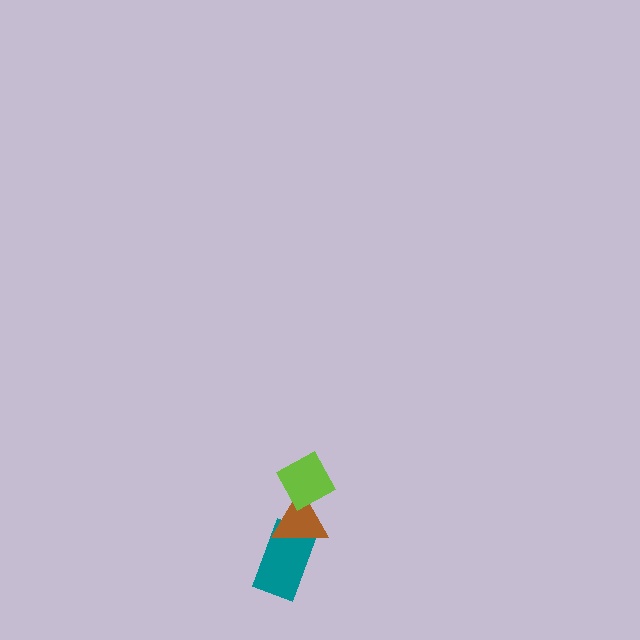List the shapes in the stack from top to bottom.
From top to bottom: the lime diamond, the brown triangle, the teal rectangle.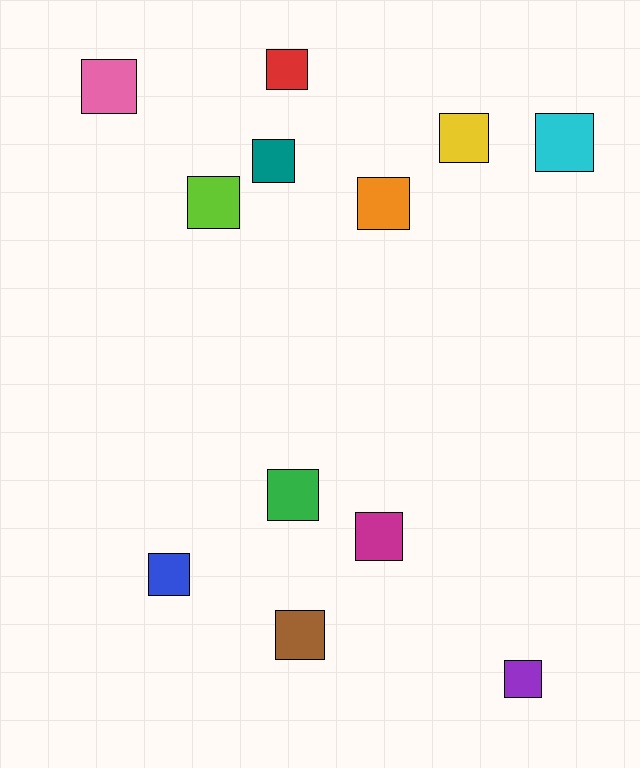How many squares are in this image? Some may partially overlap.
There are 12 squares.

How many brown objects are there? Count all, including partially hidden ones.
There is 1 brown object.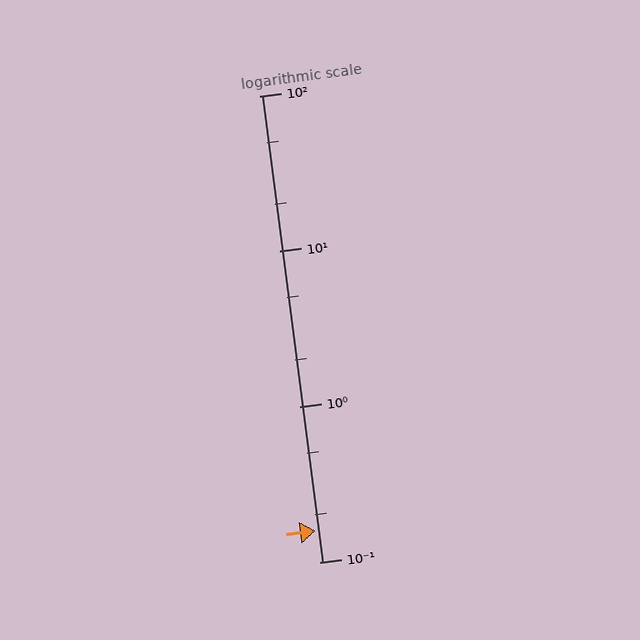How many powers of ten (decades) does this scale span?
The scale spans 3 decades, from 0.1 to 100.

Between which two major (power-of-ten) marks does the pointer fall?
The pointer is between 0.1 and 1.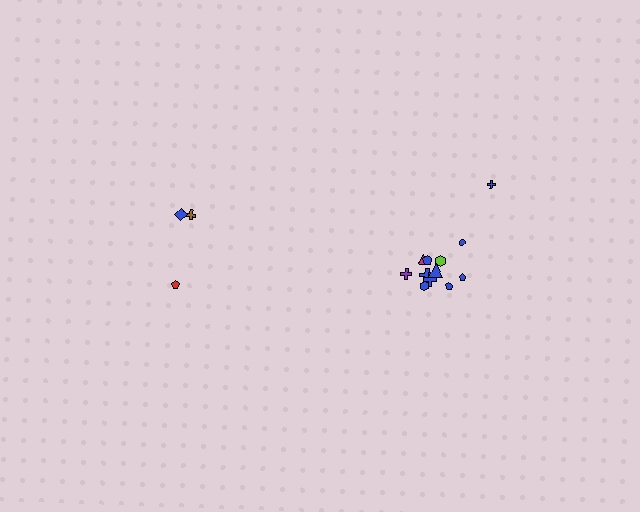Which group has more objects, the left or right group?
The right group.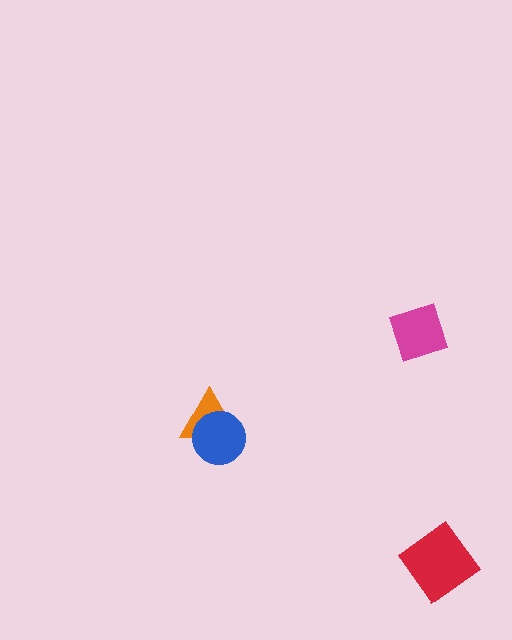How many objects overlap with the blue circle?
1 object overlaps with the blue circle.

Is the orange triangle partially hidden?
Yes, it is partially covered by another shape.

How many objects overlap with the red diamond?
0 objects overlap with the red diamond.